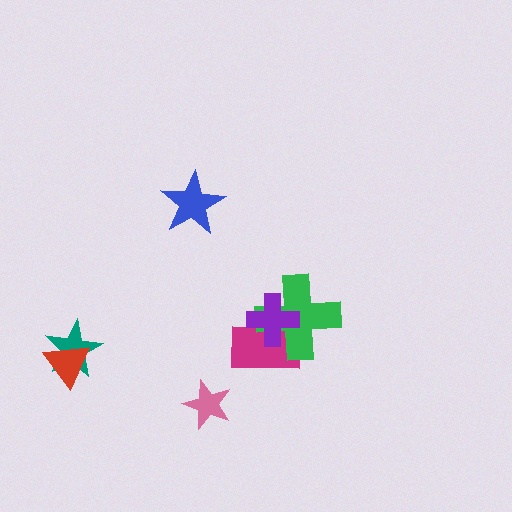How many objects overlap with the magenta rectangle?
2 objects overlap with the magenta rectangle.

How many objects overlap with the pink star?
0 objects overlap with the pink star.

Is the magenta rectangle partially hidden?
Yes, it is partially covered by another shape.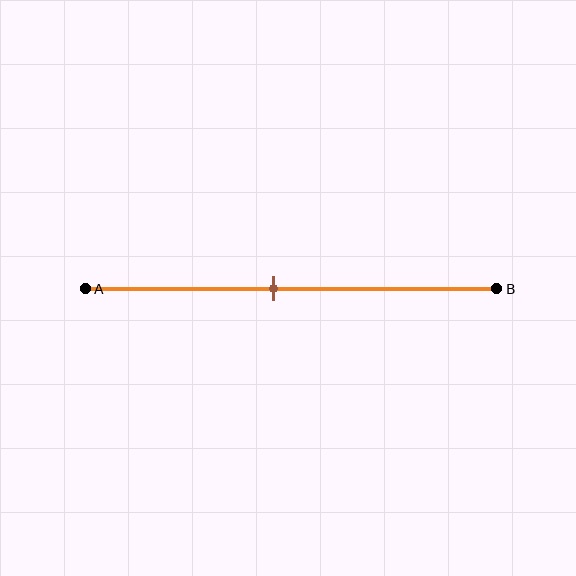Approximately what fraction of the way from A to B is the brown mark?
The brown mark is approximately 45% of the way from A to B.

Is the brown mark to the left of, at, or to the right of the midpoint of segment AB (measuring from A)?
The brown mark is to the left of the midpoint of segment AB.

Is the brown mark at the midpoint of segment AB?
No, the mark is at about 45% from A, not at the 50% midpoint.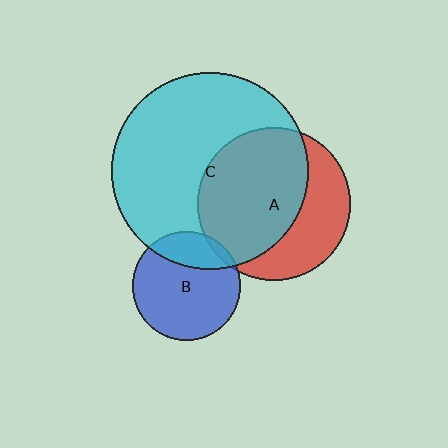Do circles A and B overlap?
Yes.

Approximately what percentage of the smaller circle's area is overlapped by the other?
Approximately 5%.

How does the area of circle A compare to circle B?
Approximately 2.0 times.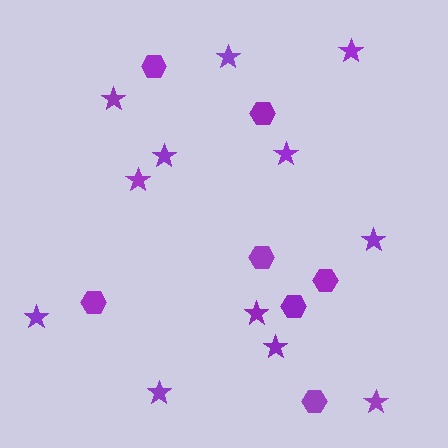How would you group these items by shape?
There are 2 groups: one group of hexagons (7) and one group of stars (12).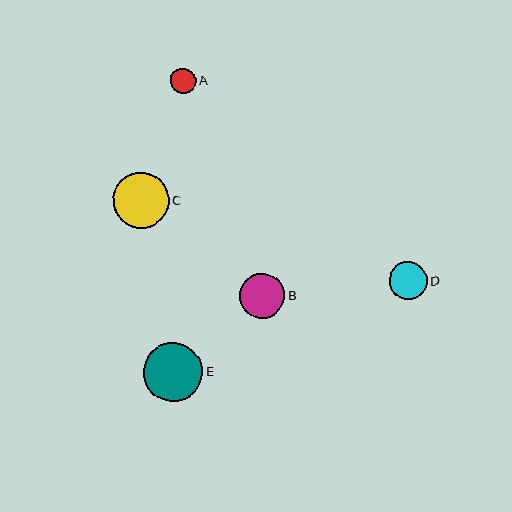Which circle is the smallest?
Circle A is the smallest with a size of approximately 25 pixels.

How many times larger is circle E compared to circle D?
Circle E is approximately 1.6 times the size of circle D.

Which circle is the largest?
Circle E is the largest with a size of approximately 59 pixels.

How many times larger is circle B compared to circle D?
Circle B is approximately 1.2 times the size of circle D.